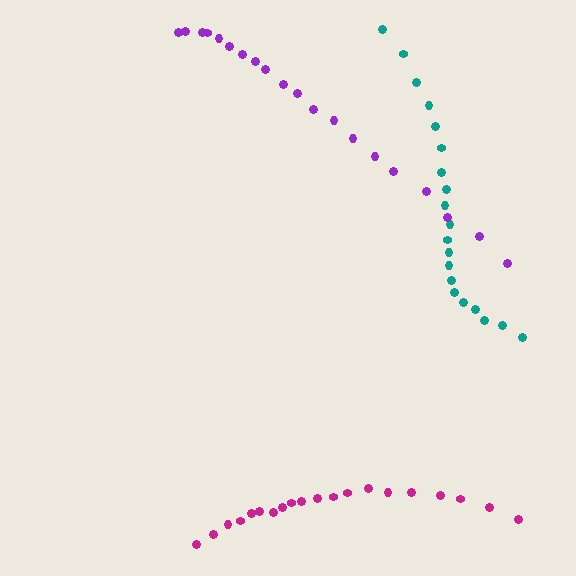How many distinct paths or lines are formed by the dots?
There are 3 distinct paths.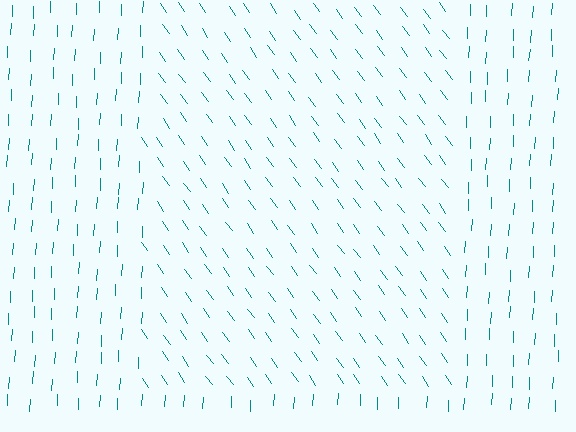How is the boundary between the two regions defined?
The boundary is defined purely by a change in line orientation (approximately 38 degrees difference). All lines are the same color and thickness.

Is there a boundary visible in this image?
Yes, there is a texture boundary formed by a change in line orientation.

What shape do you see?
I see a rectangle.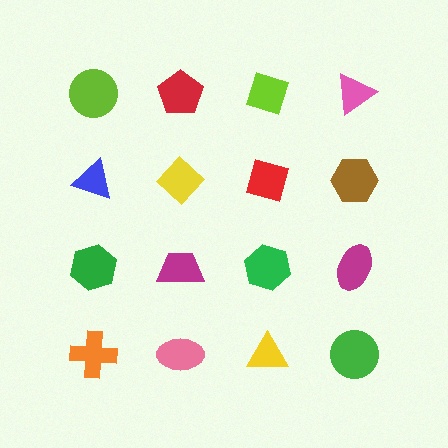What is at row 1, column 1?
A lime circle.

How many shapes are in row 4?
4 shapes.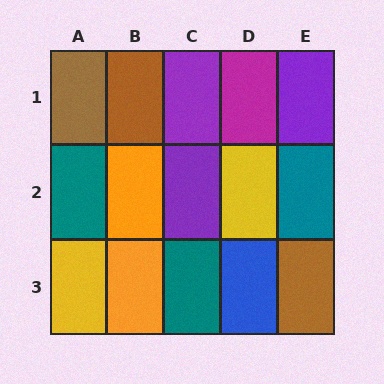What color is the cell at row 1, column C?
Purple.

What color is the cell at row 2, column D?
Yellow.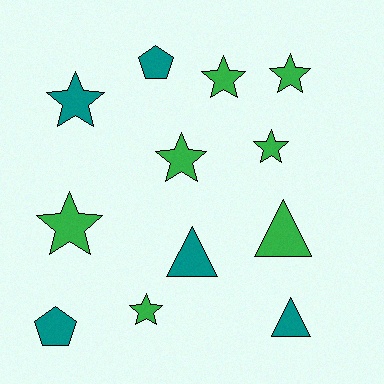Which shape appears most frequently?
Star, with 7 objects.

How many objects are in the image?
There are 12 objects.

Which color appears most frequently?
Green, with 7 objects.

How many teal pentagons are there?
There are 2 teal pentagons.